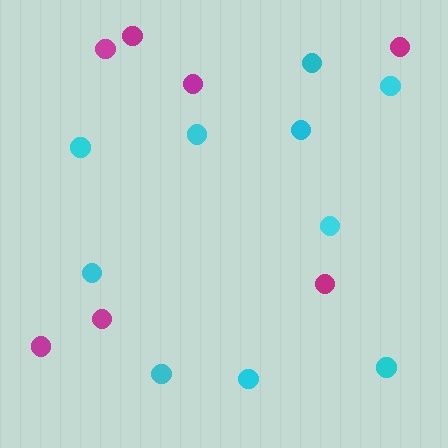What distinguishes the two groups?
There are 2 groups: one group of cyan circles (10) and one group of magenta circles (7).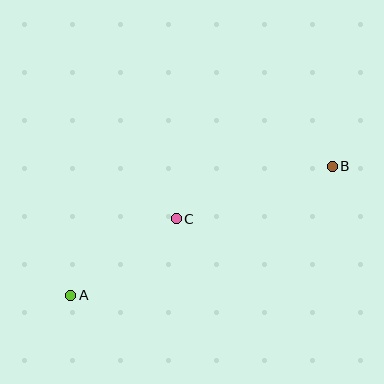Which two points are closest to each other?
Points A and C are closest to each other.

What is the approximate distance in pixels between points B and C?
The distance between B and C is approximately 165 pixels.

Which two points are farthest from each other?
Points A and B are farthest from each other.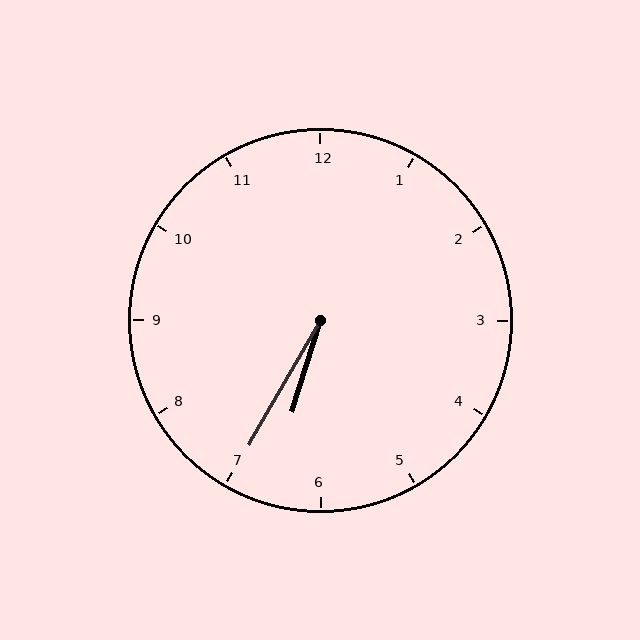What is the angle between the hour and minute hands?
Approximately 12 degrees.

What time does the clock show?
6:35.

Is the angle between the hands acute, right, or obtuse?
It is acute.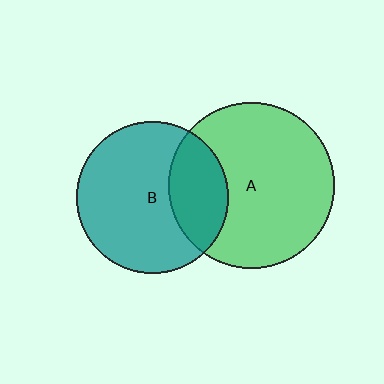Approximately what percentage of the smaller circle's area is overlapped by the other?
Approximately 30%.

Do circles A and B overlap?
Yes.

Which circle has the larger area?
Circle A (green).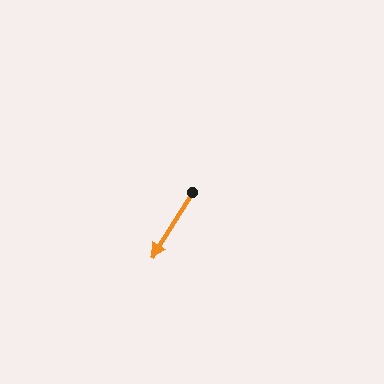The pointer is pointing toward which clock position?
Roughly 7 o'clock.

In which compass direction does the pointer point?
Southwest.